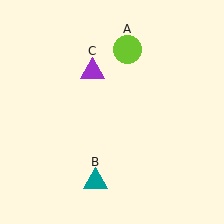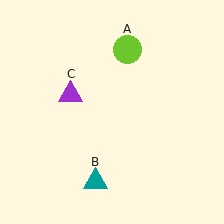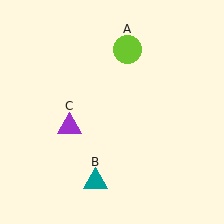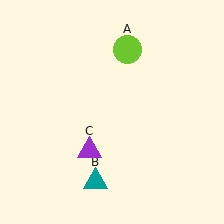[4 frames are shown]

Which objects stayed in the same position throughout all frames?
Lime circle (object A) and teal triangle (object B) remained stationary.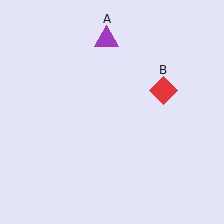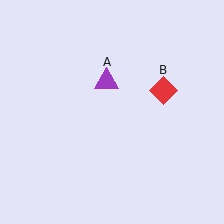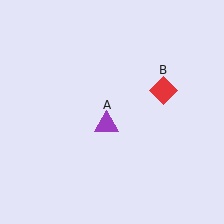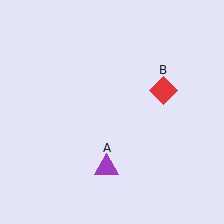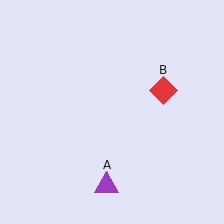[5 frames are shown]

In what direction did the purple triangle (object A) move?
The purple triangle (object A) moved down.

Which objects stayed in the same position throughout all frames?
Red diamond (object B) remained stationary.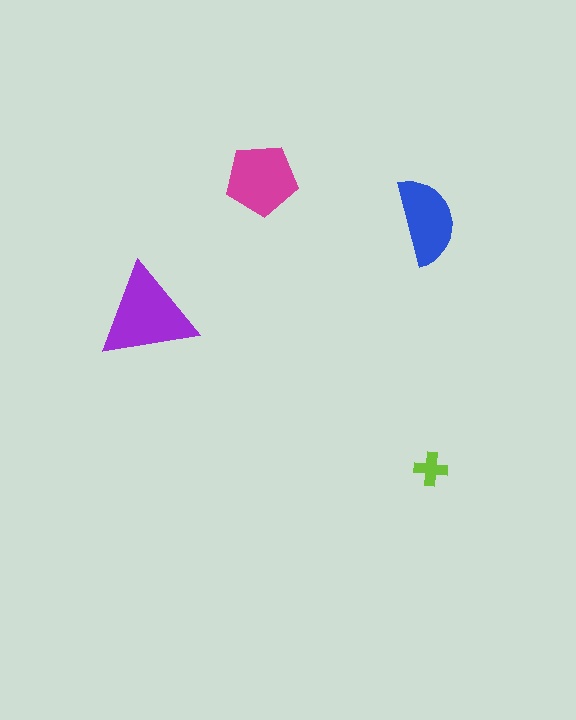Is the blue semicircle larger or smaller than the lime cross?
Larger.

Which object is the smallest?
The lime cross.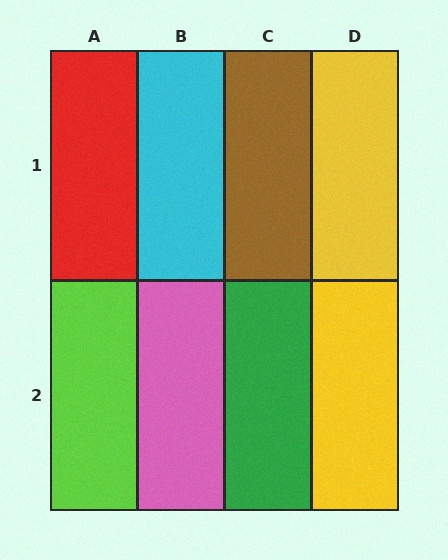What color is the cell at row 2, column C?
Green.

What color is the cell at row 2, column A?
Lime.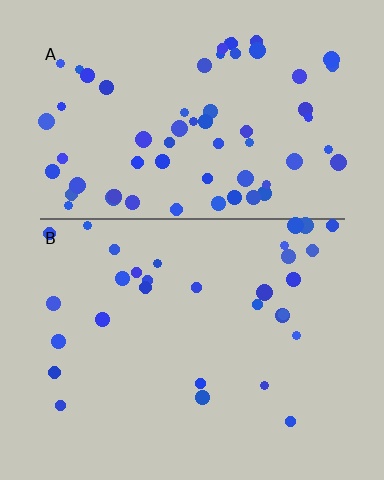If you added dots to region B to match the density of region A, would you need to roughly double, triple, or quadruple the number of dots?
Approximately double.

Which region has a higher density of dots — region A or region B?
A (the top).